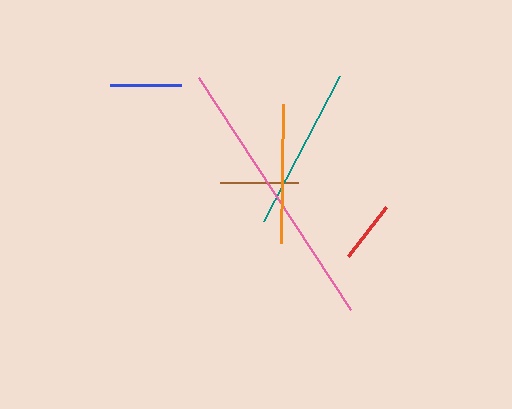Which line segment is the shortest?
The red line is the shortest at approximately 62 pixels.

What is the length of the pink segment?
The pink segment is approximately 277 pixels long.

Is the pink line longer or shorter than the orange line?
The pink line is longer than the orange line.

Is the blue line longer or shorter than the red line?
The blue line is longer than the red line.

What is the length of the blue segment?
The blue segment is approximately 71 pixels long.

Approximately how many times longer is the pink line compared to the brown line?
The pink line is approximately 3.6 times the length of the brown line.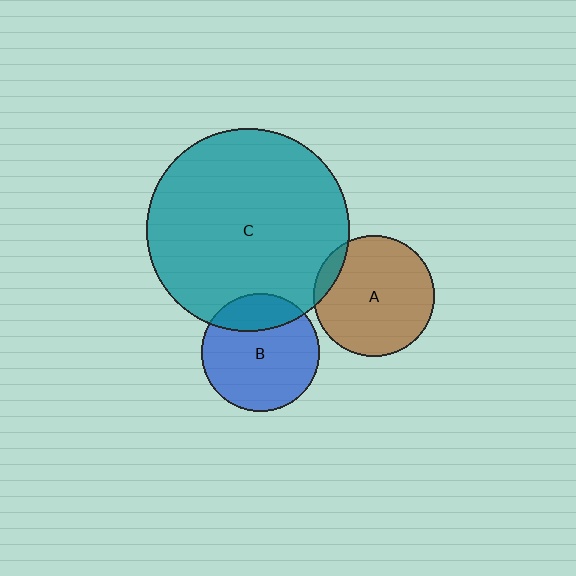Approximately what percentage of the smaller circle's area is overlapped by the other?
Approximately 25%.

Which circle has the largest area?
Circle C (teal).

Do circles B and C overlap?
Yes.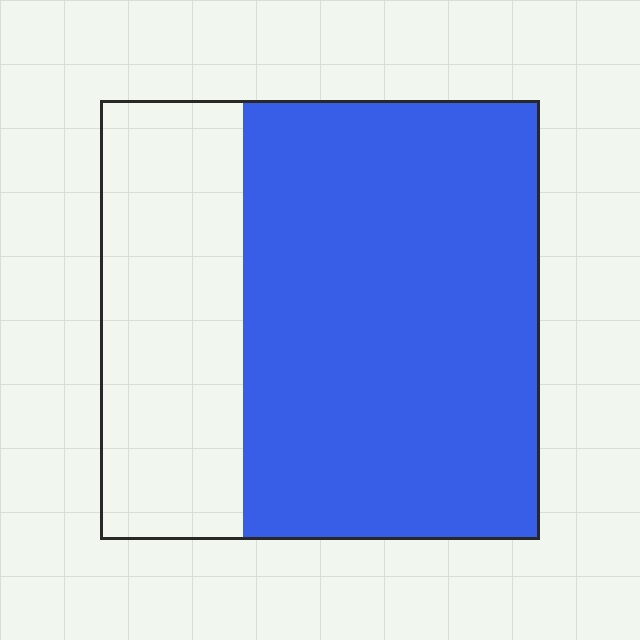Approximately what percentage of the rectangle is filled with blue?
Approximately 70%.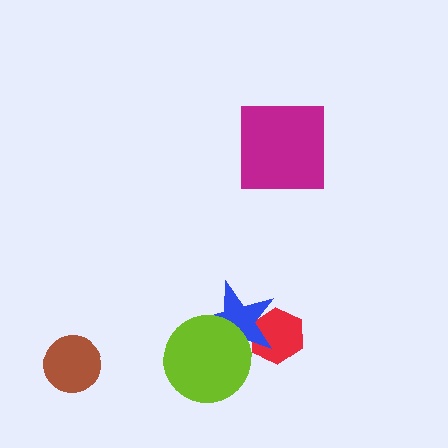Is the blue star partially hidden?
Yes, it is partially covered by another shape.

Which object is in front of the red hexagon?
The blue star is in front of the red hexagon.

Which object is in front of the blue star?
The lime circle is in front of the blue star.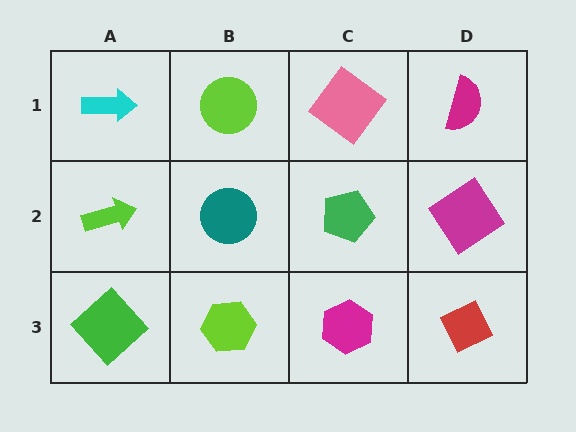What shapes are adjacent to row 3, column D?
A magenta diamond (row 2, column D), a magenta hexagon (row 3, column C).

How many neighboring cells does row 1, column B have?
3.